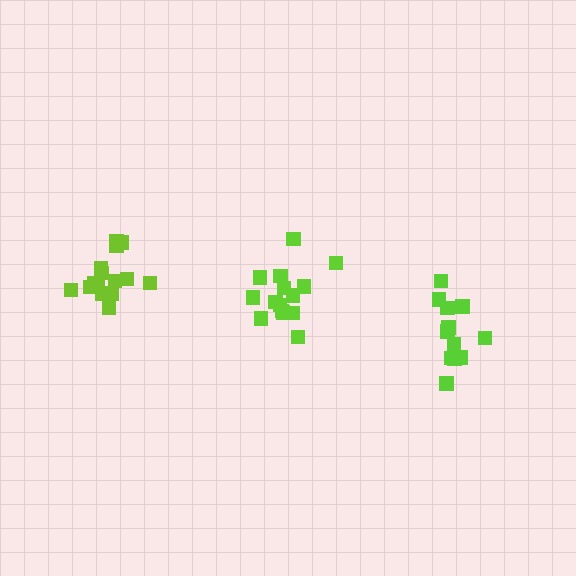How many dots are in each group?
Group 1: 12 dots, Group 2: 15 dots, Group 3: 15 dots (42 total).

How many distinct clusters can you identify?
There are 3 distinct clusters.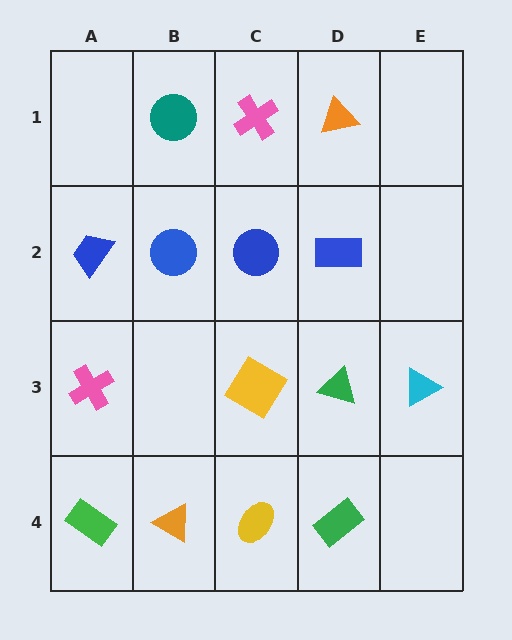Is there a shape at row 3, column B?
No, that cell is empty.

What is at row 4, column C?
A yellow ellipse.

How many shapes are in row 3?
4 shapes.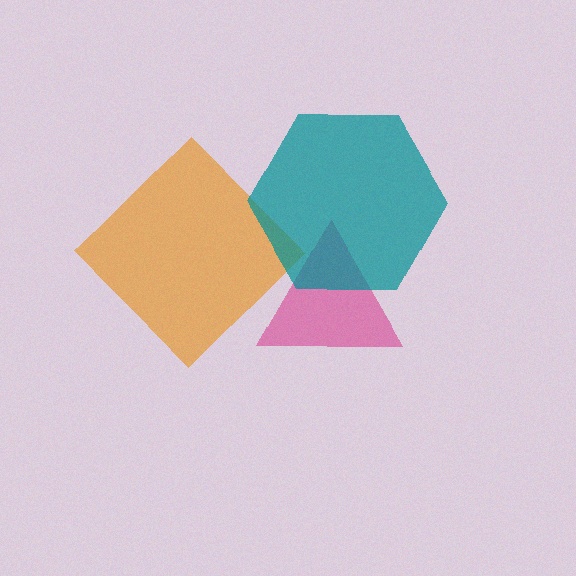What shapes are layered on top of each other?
The layered shapes are: an orange diamond, a magenta triangle, a teal hexagon.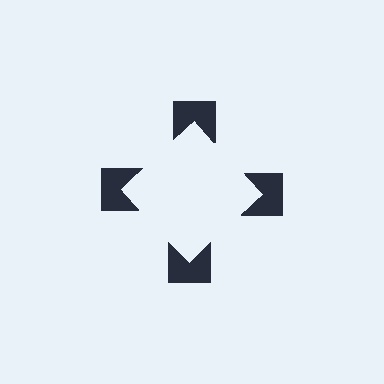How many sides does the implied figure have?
4 sides.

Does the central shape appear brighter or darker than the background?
It typically appears slightly brighter than the background, even though no actual brightness change is drawn.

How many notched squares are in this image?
There are 4 — one at each vertex of the illusory square.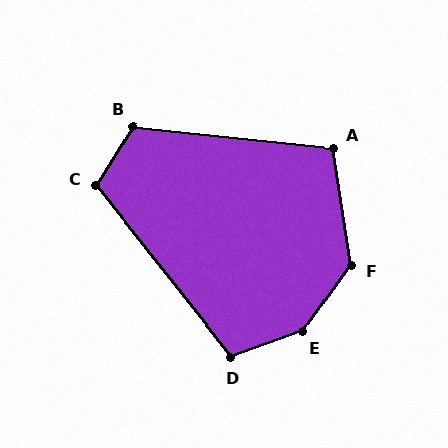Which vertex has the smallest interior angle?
A, at approximately 105 degrees.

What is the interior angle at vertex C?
Approximately 110 degrees (obtuse).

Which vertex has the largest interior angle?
E, at approximately 145 degrees.